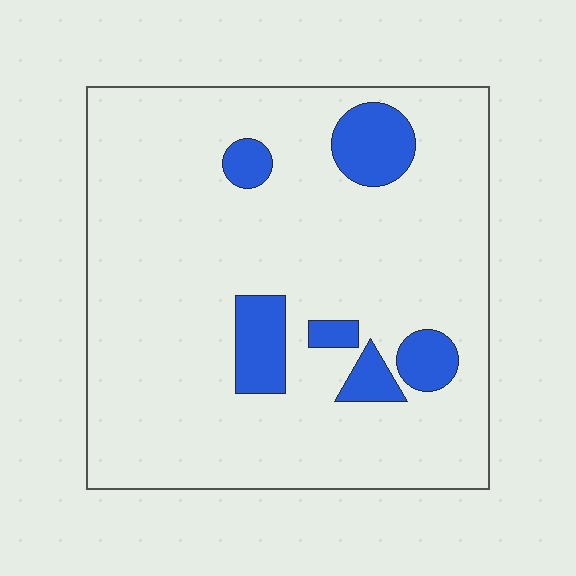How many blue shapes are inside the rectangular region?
6.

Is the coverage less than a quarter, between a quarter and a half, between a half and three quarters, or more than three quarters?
Less than a quarter.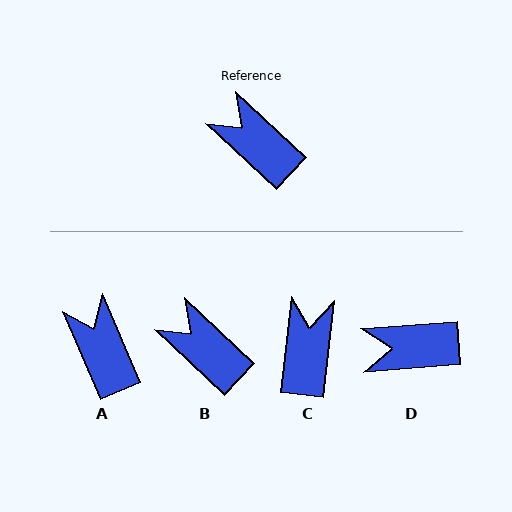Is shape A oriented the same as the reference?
No, it is off by about 23 degrees.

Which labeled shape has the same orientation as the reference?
B.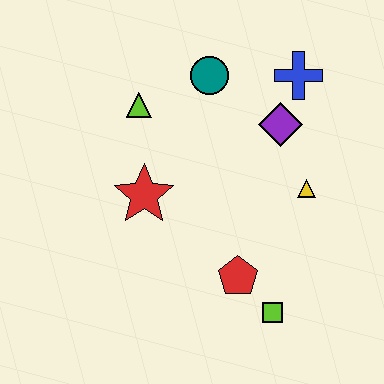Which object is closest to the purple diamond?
The blue cross is closest to the purple diamond.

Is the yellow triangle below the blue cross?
Yes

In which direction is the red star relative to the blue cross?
The red star is to the left of the blue cross.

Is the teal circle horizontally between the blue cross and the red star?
Yes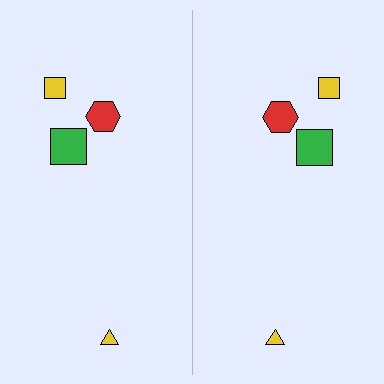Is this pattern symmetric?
Yes, this pattern has bilateral (reflection) symmetry.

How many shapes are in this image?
There are 8 shapes in this image.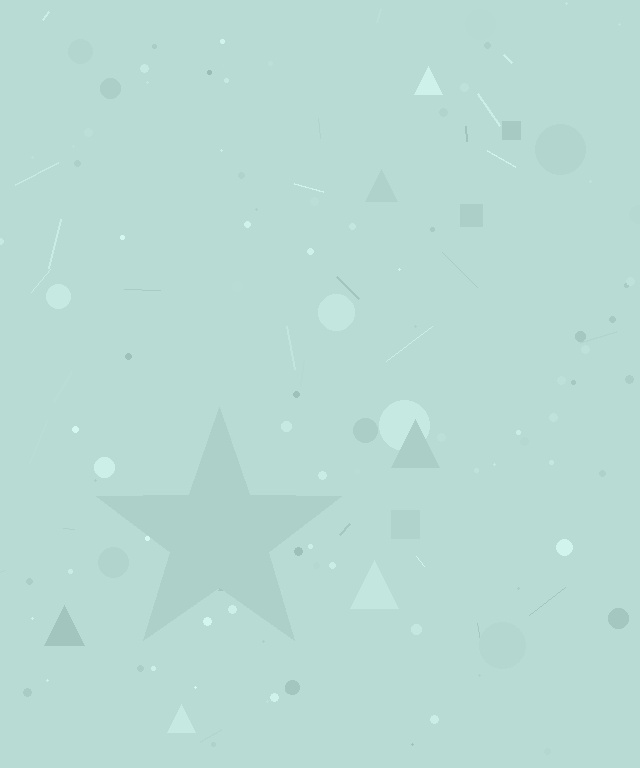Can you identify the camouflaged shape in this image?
The camouflaged shape is a star.